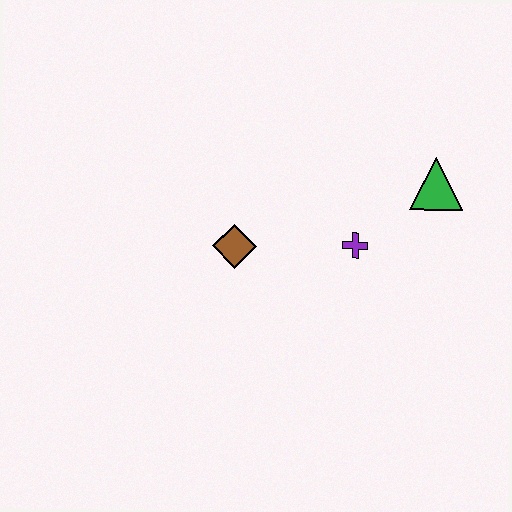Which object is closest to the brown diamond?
The purple cross is closest to the brown diamond.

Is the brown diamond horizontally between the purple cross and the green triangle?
No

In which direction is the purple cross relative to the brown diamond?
The purple cross is to the right of the brown diamond.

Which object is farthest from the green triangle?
The brown diamond is farthest from the green triangle.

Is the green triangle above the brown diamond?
Yes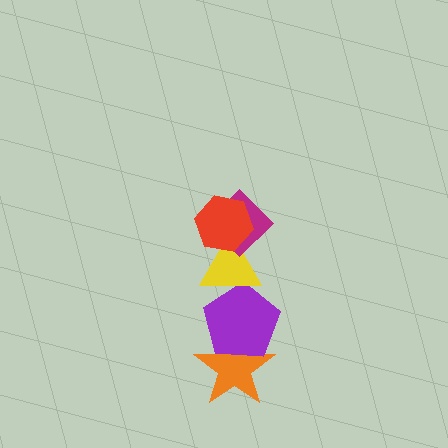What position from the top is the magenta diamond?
The magenta diamond is 2nd from the top.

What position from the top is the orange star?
The orange star is 5th from the top.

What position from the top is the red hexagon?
The red hexagon is 1st from the top.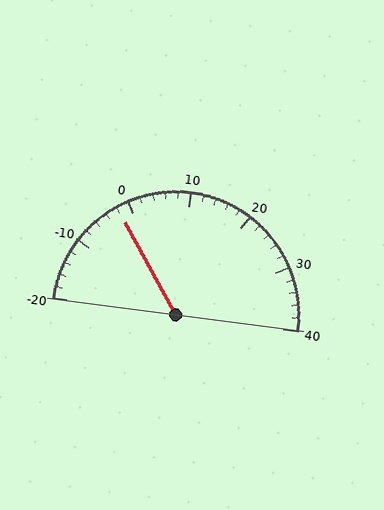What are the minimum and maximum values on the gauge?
The gauge ranges from -20 to 40.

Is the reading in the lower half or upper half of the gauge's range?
The reading is in the lower half of the range (-20 to 40).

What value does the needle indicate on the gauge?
The needle indicates approximately -2.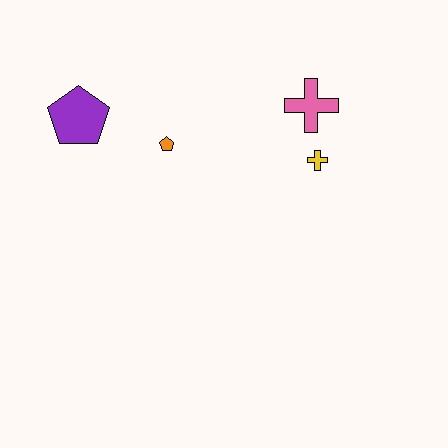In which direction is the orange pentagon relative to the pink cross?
The orange pentagon is to the left of the pink cross.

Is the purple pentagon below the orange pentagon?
No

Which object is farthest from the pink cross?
The purple pentagon is farthest from the pink cross.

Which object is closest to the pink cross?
The yellow cross is closest to the pink cross.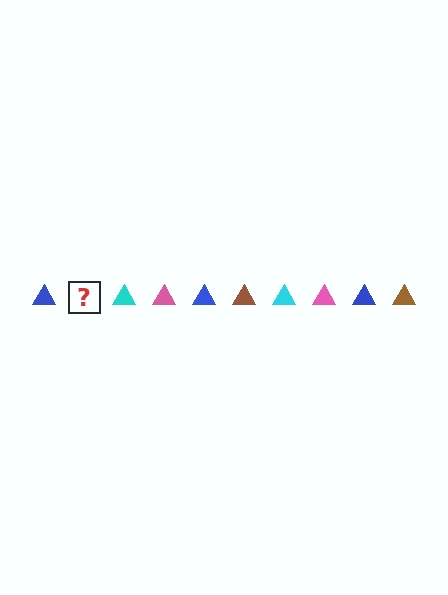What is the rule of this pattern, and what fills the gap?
The rule is that the pattern cycles through blue, brown, cyan, pink triangles. The gap should be filled with a brown triangle.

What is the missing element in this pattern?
The missing element is a brown triangle.